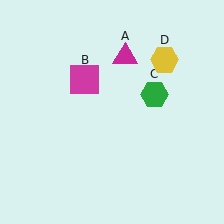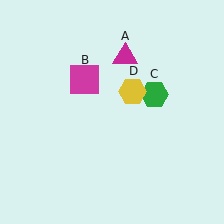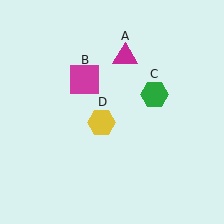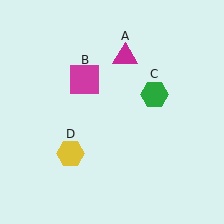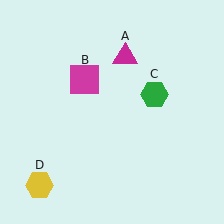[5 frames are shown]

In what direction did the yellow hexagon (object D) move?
The yellow hexagon (object D) moved down and to the left.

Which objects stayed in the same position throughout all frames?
Magenta triangle (object A) and magenta square (object B) and green hexagon (object C) remained stationary.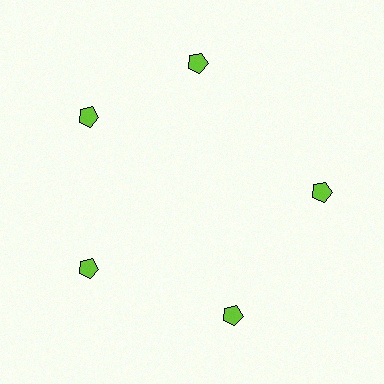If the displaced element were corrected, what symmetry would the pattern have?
It would have 5-fold rotational symmetry — the pattern would map onto itself every 72 degrees.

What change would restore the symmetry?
The symmetry would be restored by rotating it back into even spacing with its neighbors so that all 5 pentagons sit at equal angles and equal distance from the center.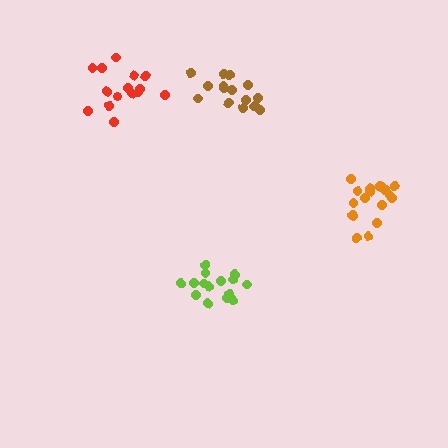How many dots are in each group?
Group 1: 15 dots, Group 2: 18 dots, Group 3: 15 dots, Group 4: 15 dots (63 total).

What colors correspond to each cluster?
The clusters are colored: brown, orange, red, lime.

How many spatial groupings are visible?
There are 4 spatial groupings.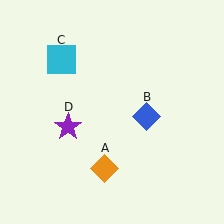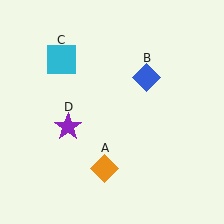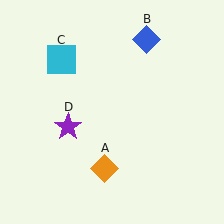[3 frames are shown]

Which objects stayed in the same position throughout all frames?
Orange diamond (object A) and cyan square (object C) and purple star (object D) remained stationary.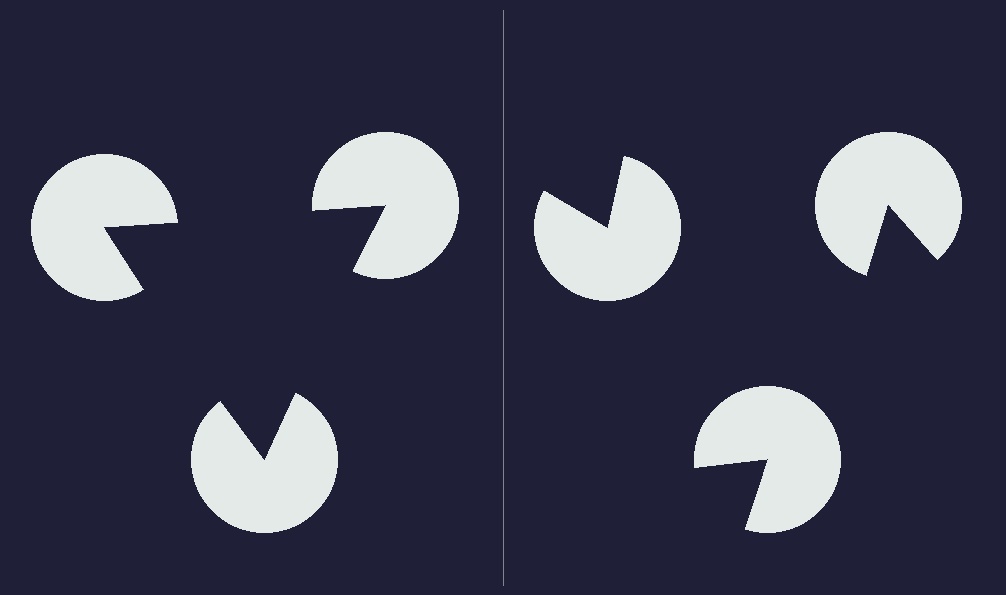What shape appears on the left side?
An illusory triangle.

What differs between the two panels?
The pac-man discs are positioned identically on both sides; only the wedge orientations differ. On the left they align to a triangle; on the right they are misaligned.